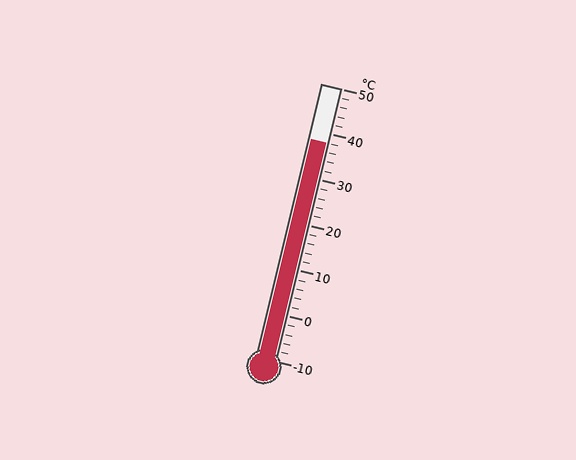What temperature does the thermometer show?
The thermometer shows approximately 38°C.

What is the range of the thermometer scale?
The thermometer scale ranges from -10°C to 50°C.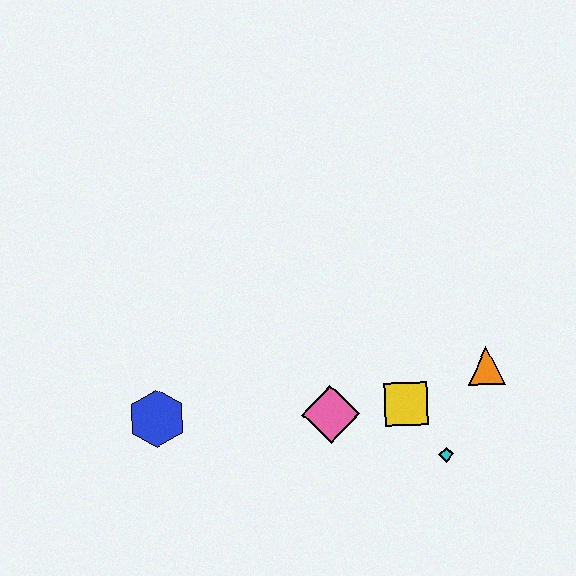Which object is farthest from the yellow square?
The blue hexagon is farthest from the yellow square.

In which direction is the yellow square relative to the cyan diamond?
The yellow square is above the cyan diamond.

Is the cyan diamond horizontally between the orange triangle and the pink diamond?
Yes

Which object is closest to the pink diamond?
The yellow square is closest to the pink diamond.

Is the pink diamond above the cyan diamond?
Yes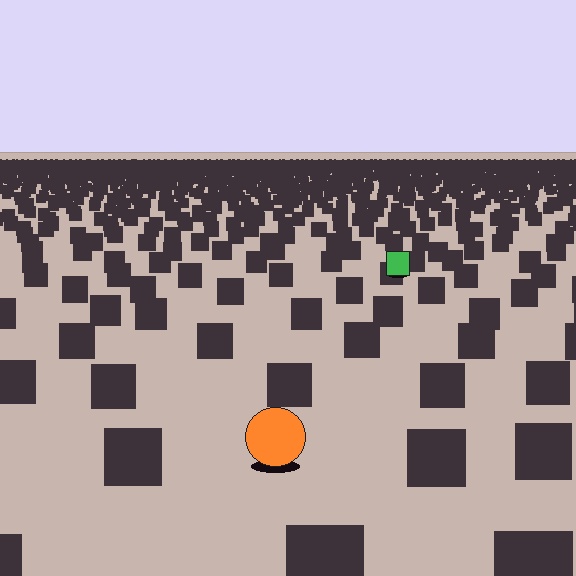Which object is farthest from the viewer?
The green square is farthest from the viewer. It appears smaller and the ground texture around it is denser.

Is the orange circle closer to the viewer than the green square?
Yes. The orange circle is closer — you can tell from the texture gradient: the ground texture is coarser near it.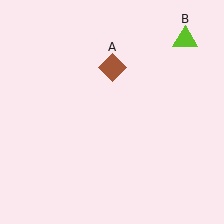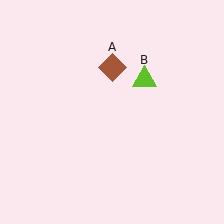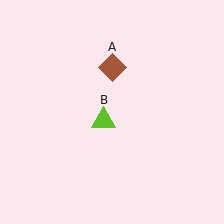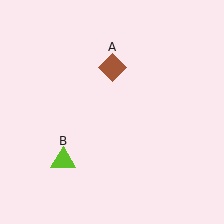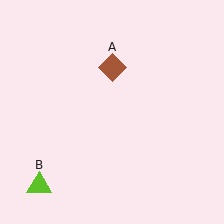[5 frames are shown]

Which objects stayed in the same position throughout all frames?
Brown diamond (object A) remained stationary.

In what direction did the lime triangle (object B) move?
The lime triangle (object B) moved down and to the left.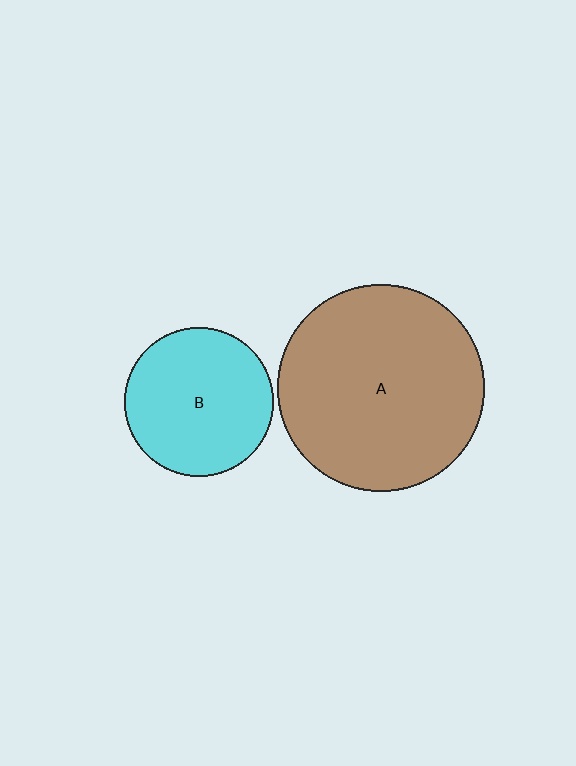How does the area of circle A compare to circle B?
Approximately 1.9 times.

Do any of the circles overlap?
No, none of the circles overlap.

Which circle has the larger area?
Circle A (brown).